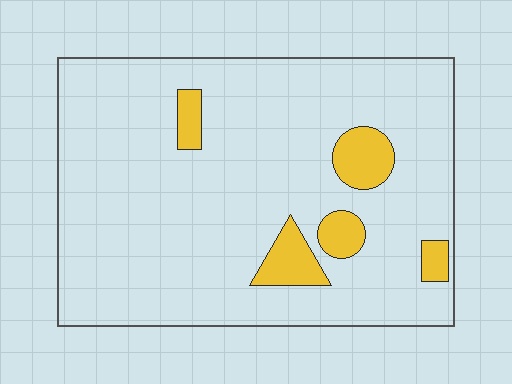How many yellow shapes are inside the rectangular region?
5.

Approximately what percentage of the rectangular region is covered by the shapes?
Approximately 10%.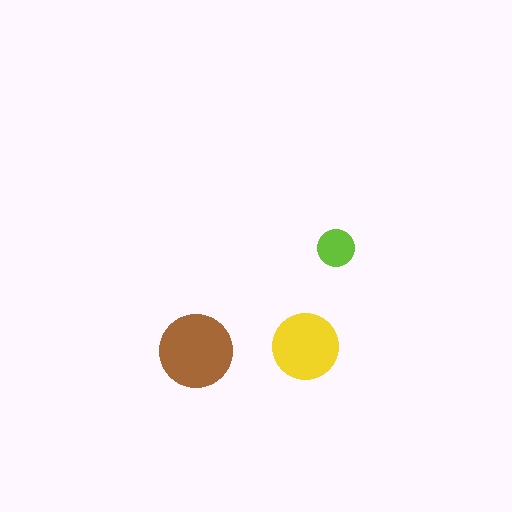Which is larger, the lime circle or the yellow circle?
The yellow one.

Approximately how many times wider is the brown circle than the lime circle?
About 2 times wider.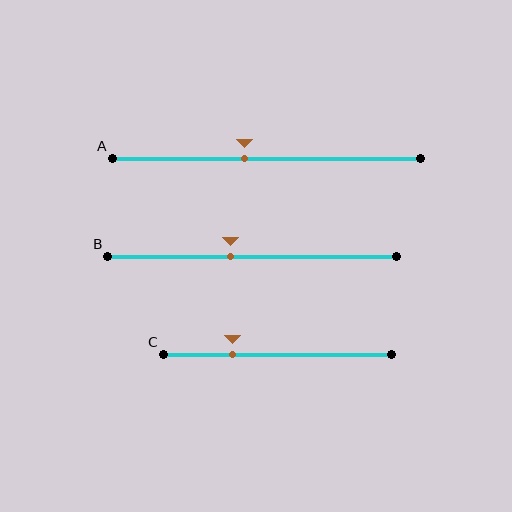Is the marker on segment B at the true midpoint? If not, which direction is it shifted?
No, the marker on segment B is shifted to the left by about 7% of the segment length.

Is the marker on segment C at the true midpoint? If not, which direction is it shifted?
No, the marker on segment C is shifted to the left by about 19% of the segment length.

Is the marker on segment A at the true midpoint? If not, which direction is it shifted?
No, the marker on segment A is shifted to the left by about 7% of the segment length.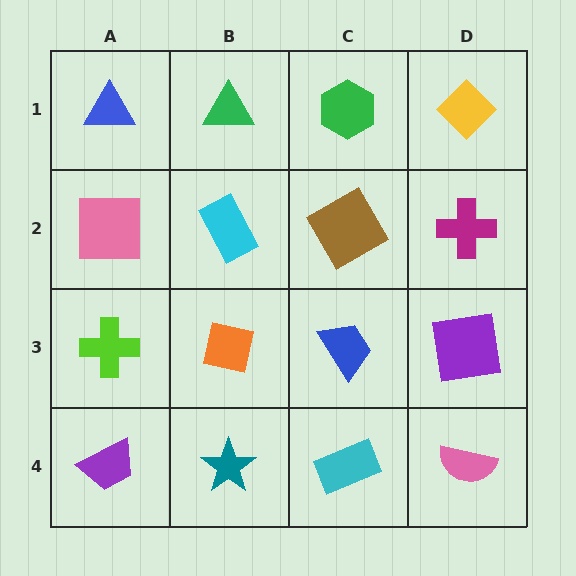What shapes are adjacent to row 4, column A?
A lime cross (row 3, column A), a teal star (row 4, column B).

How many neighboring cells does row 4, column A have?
2.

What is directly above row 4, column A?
A lime cross.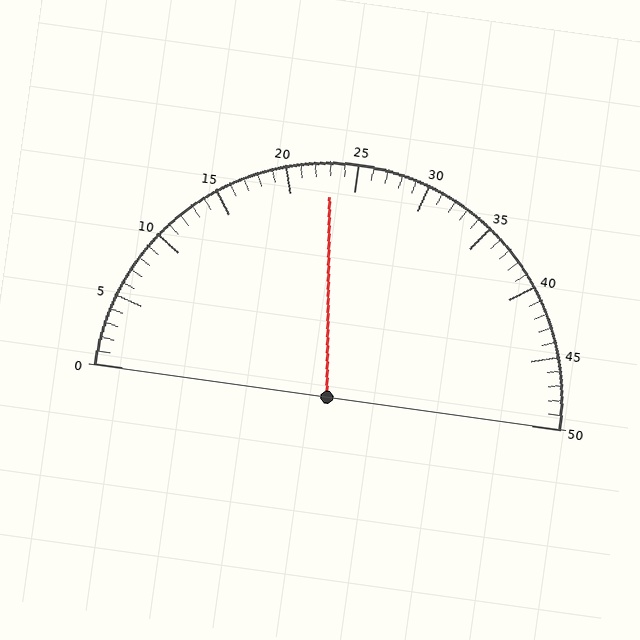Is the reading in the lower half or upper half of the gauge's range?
The reading is in the lower half of the range (0 to 50).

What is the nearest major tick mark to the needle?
The nearest major tick mark is 25.